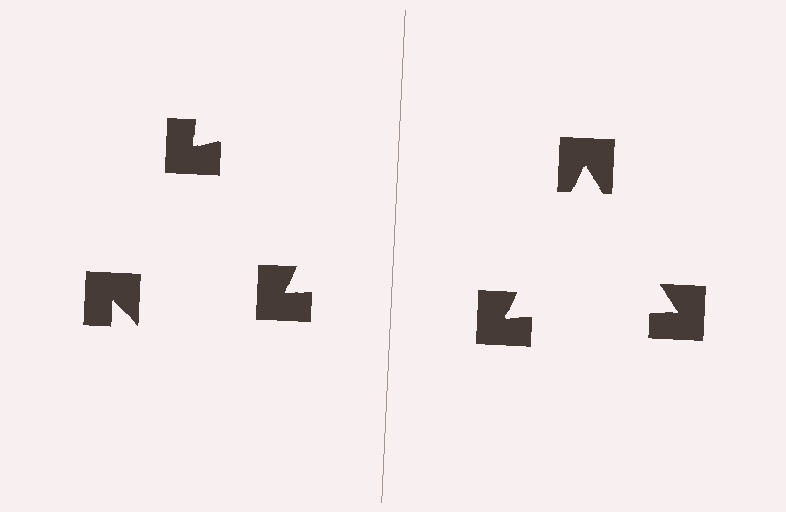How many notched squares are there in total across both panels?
6 — 3 on each side.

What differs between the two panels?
The notched squares are positioned identically on both sides; only the wedge orientations differ. On the right they align to a triangle; on the left they are misaligned.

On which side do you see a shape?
An illusory triangle appears on the right side. On the left side the wedge cuts are rotated, so no coherent shape forms.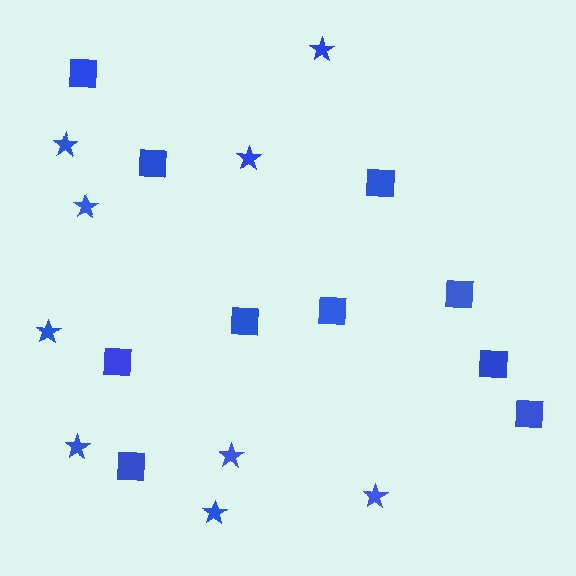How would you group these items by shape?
There are 2 groups: one group of squares (10) and one group of stars (9).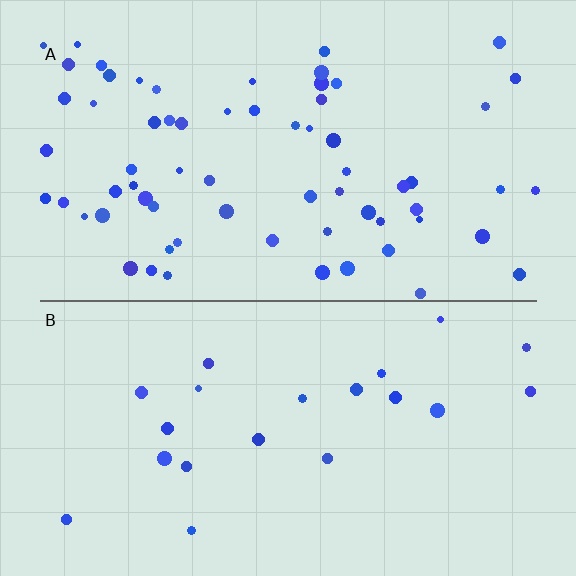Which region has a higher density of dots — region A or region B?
A (the top).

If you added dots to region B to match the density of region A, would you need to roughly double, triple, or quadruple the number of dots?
Approximately triple.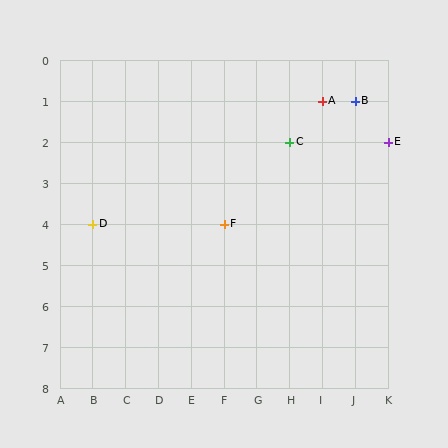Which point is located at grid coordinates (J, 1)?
Point B is at (J, 1).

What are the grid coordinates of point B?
Point B is at grid coordinates (J, 1).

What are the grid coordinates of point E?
Point E is at grid coordinates (K, 2).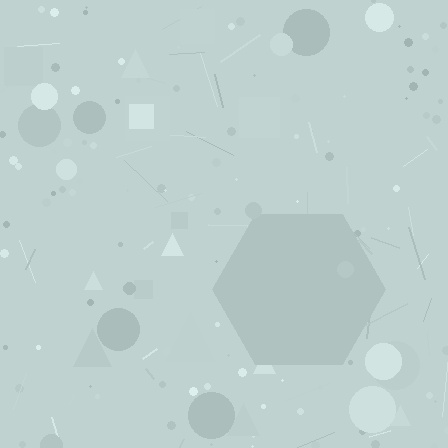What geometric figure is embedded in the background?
A hexagon is embedded in the background.